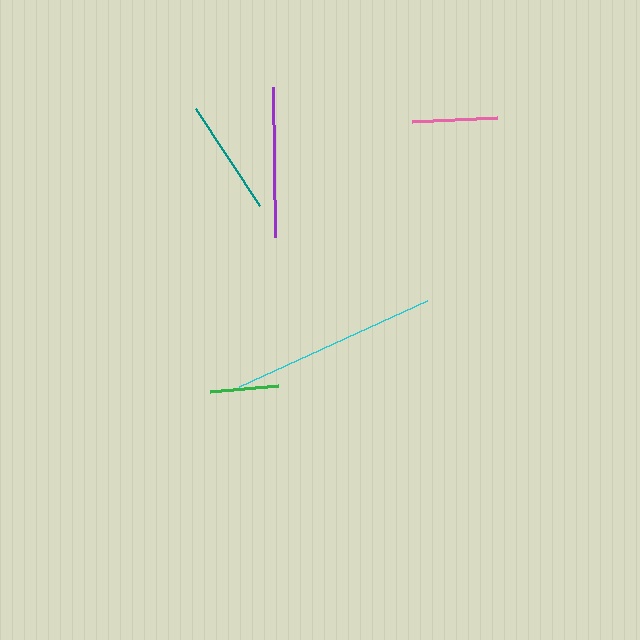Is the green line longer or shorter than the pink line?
The pink line is longer than the green line.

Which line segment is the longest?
The cyan line is the longest at approximately 206 pixels.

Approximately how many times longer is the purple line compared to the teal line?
The purple line is approximately 1.3 times the length of the teal line.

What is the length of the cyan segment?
The cyan segment is approximately 206 pixels long.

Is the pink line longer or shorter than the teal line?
The teal line is longer than the pink line.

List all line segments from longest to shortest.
From longest to shortest: cyan, purple, teal, pink, green.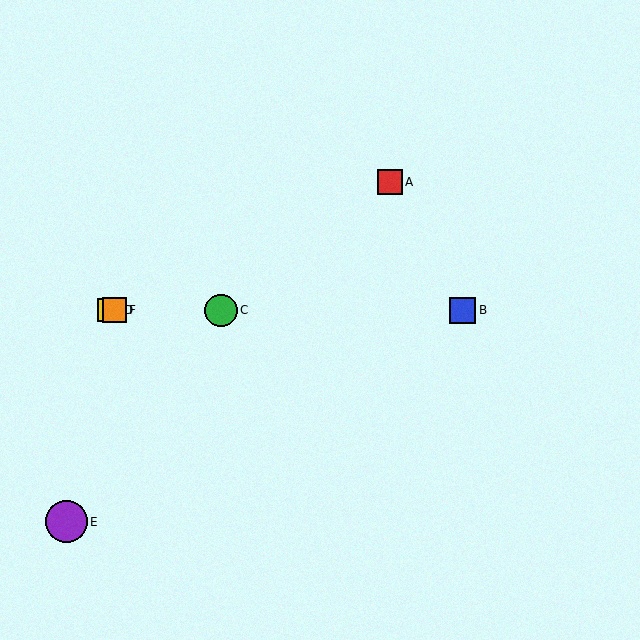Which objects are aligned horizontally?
Objects B, C, D, F are aligned horizontally.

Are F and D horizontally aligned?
Yes, both are at y≈310.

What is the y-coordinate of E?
Object E is at y≈522.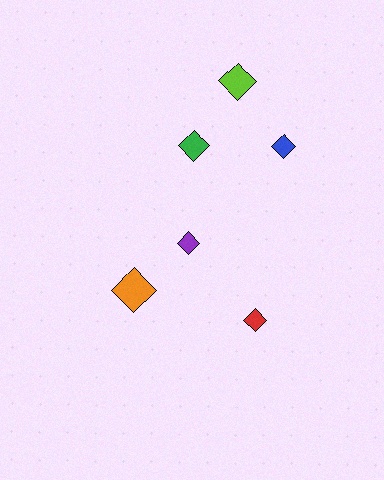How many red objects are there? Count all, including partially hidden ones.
There is 1 red object.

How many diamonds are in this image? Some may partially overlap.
There are 6 diamonds.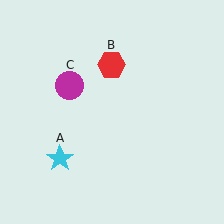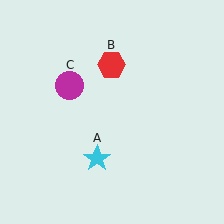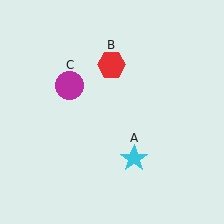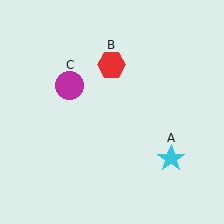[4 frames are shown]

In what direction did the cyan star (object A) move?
The cyan star (object A) moved right.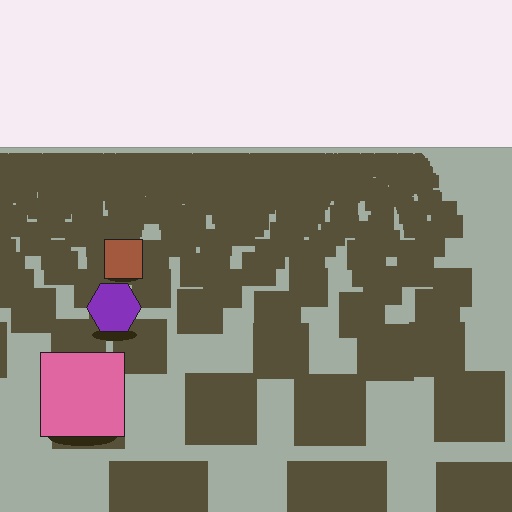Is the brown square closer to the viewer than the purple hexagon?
No. The purple hexagon is closer — you can tell from the texture gradient: the ground texture is coarser near it.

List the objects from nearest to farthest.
From nearest to farthest: the pink square, the purple hexagon, the brown square.